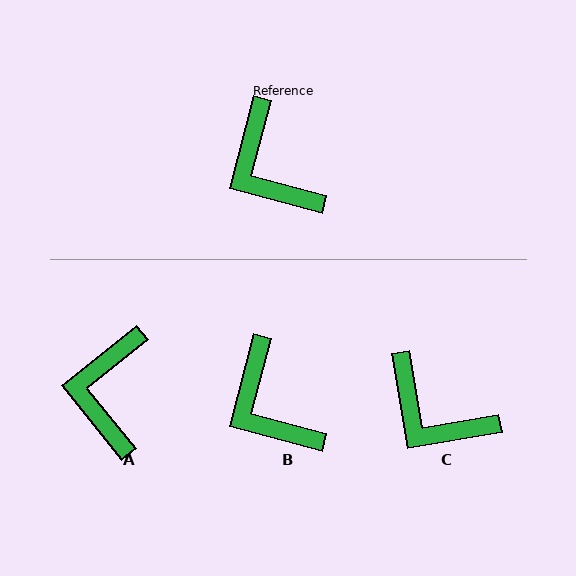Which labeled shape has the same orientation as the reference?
B.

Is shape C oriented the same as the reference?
No, it is off by about 24 degrees.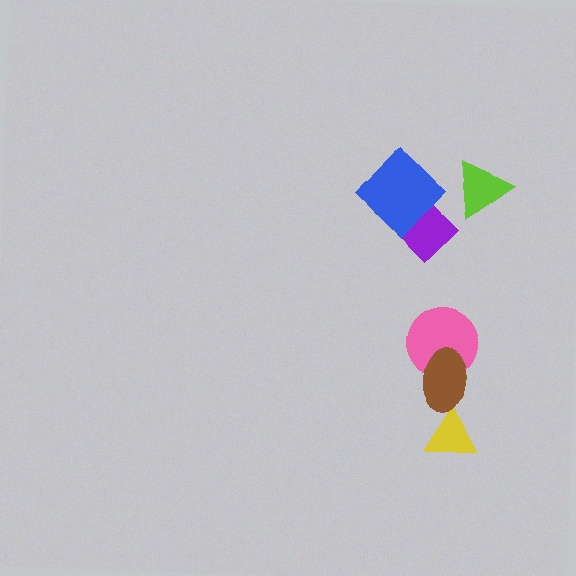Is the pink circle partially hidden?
Yes, it is partially covered by another shape.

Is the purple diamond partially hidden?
Yes, it is partially covered by another shape.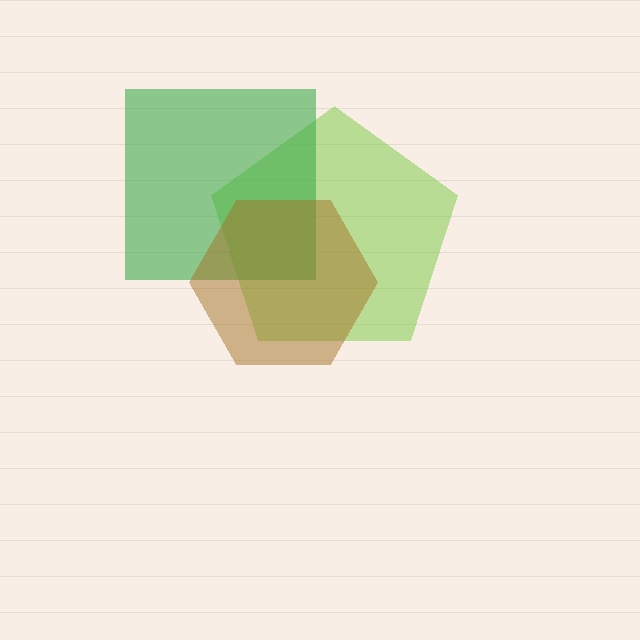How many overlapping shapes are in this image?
There are 3 overlapping shapes in the image.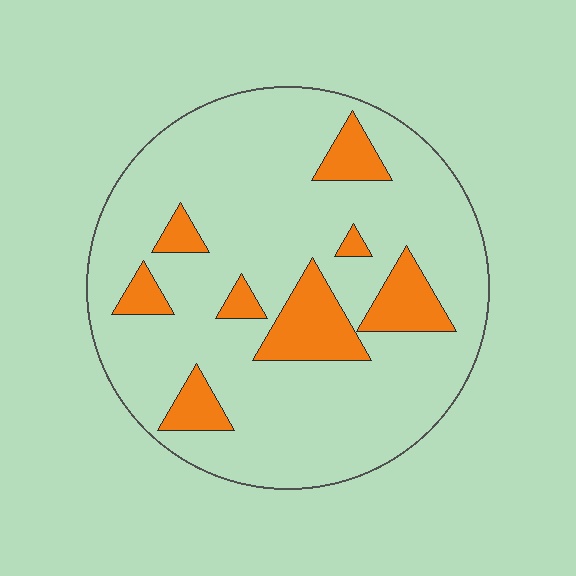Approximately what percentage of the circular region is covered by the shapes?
Approximately 15%.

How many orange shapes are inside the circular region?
8.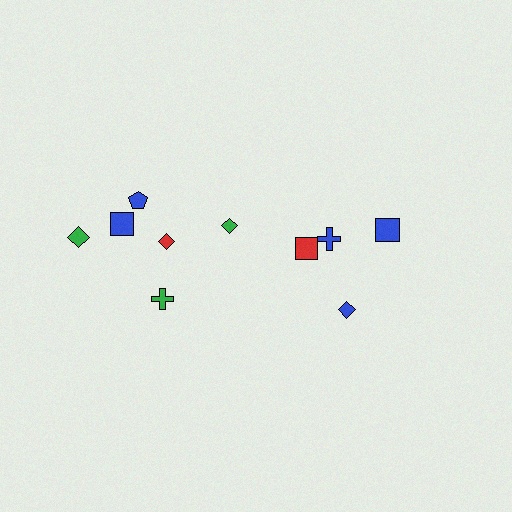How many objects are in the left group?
There are 6 objects.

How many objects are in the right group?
There are 4 objects.